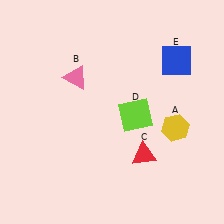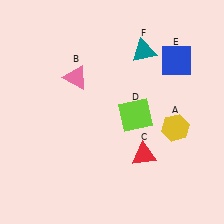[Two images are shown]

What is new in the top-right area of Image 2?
A teal triangle (F) was added in the top-right area of Image 2.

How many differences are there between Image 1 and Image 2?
There is 1 difference between the two images.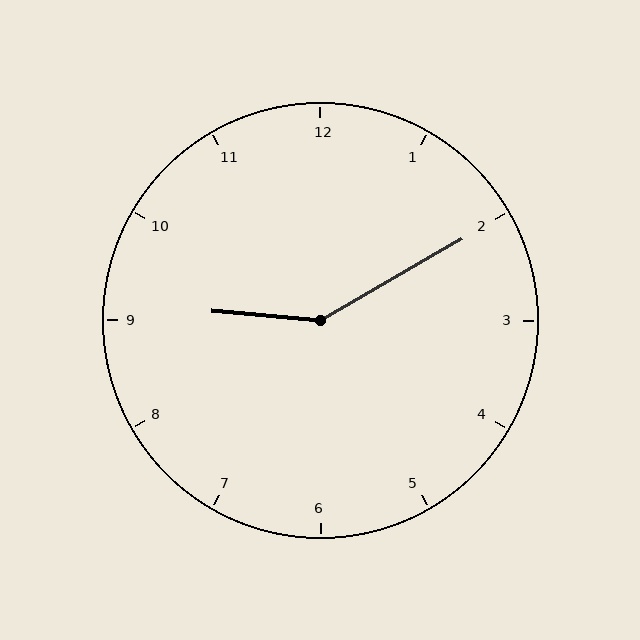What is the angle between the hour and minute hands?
Approximately 145 degrees.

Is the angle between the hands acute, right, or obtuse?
It is obtuse.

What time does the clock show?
9:10.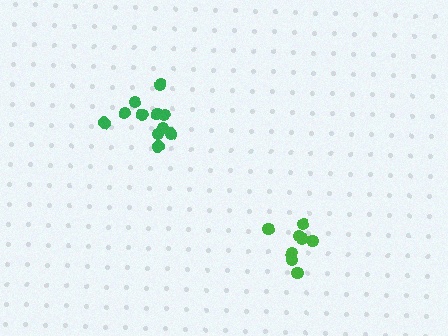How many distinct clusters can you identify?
There are 2 distinct clusters.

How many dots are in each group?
Group 1: 11 dots, Group 2: 8 dots (19 total).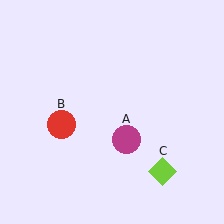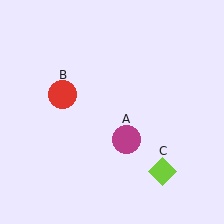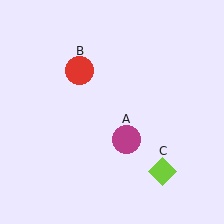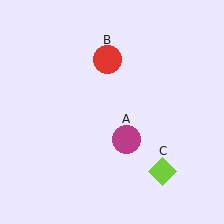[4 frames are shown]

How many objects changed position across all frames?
1 object changed position: red circle (object B).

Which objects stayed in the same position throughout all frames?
Magenta circle (object A) and lime diamond (object C) remained stationary.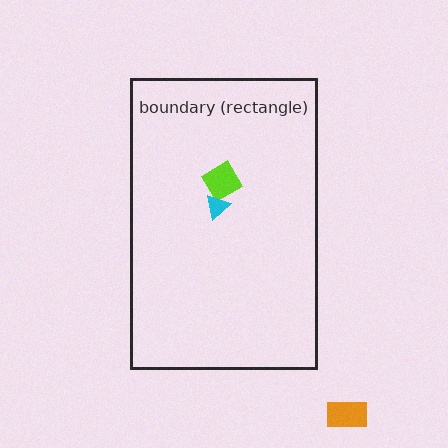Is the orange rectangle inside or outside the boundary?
Outside.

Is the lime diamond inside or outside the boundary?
Inside.